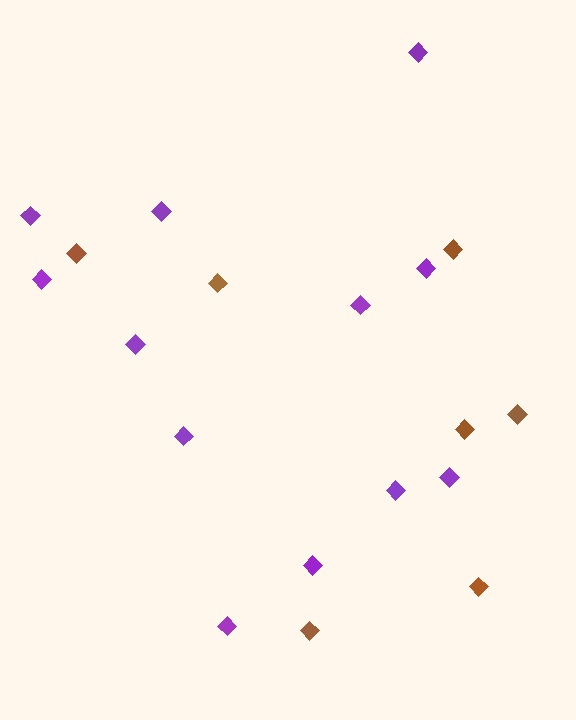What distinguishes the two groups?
There are 2 groups: one group of brown diamonds (7) and one group of purple diamonds (12).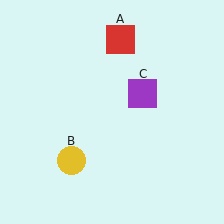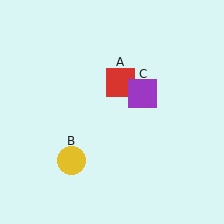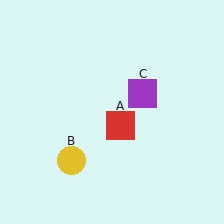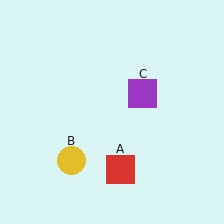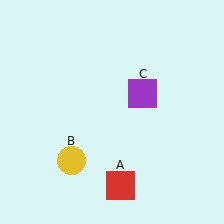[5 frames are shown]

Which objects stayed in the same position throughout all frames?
Yellow circle (object B) and purple square (object C) remained stationary.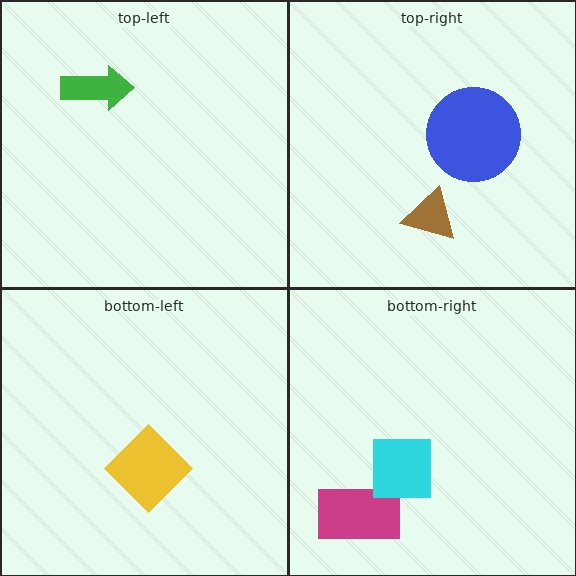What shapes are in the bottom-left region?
The yellow diamond.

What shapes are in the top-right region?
The blue circle, the brown triangle.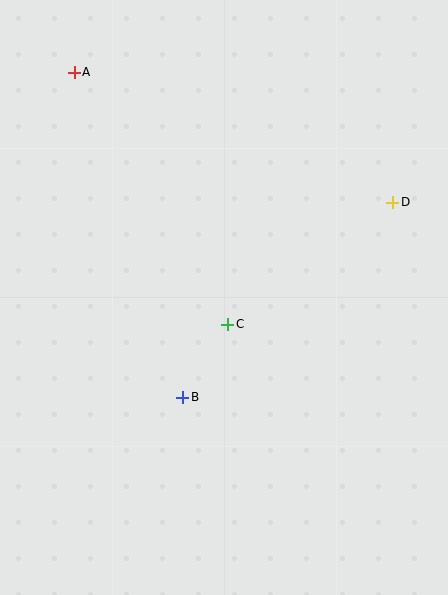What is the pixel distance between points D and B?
The distance between D and B is 287 pixels.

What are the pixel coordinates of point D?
Point D is at (393, 202).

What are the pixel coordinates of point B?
Point B is at (183, 397).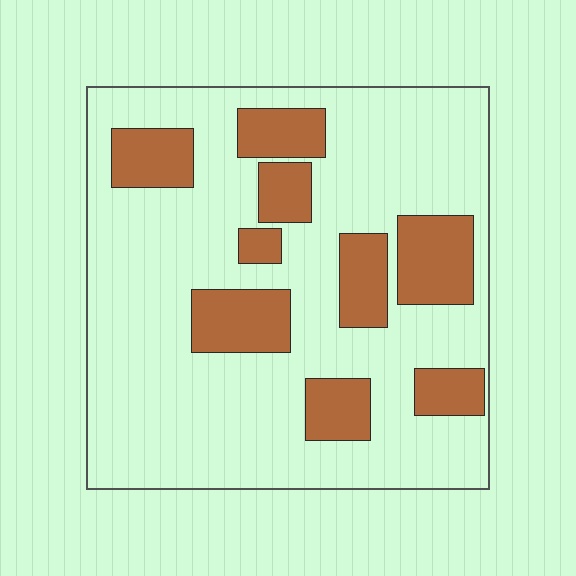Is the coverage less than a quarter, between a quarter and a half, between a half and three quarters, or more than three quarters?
Less than a quarter.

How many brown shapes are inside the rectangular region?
9.